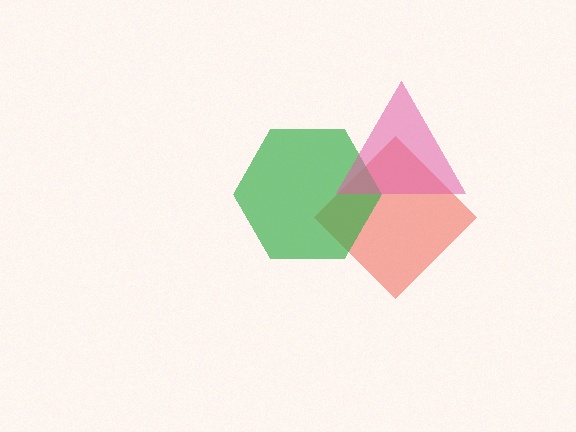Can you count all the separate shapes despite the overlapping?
Yes, there are 3 separate shapes.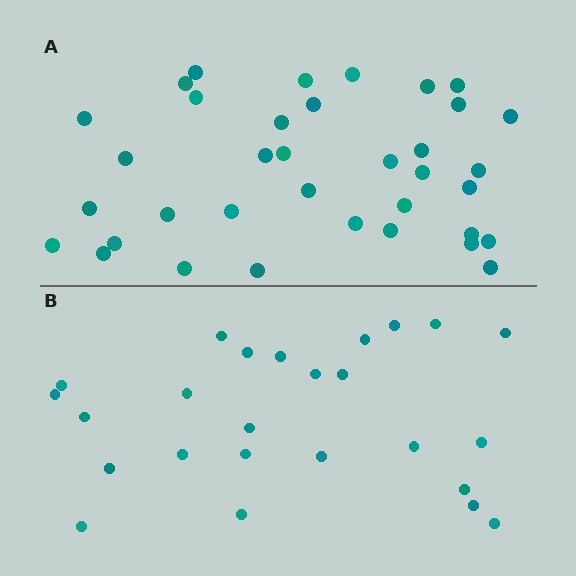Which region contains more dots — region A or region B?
Region A (the top region) has more dots.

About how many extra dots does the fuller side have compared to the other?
Region A has roughly 12 or so more dots than region B.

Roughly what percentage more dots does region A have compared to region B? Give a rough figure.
About 45% more.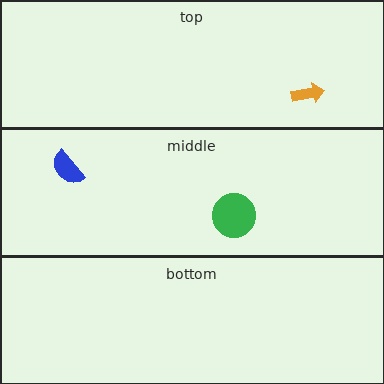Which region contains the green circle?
The middle region.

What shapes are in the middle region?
The blue semicircle, the green circle.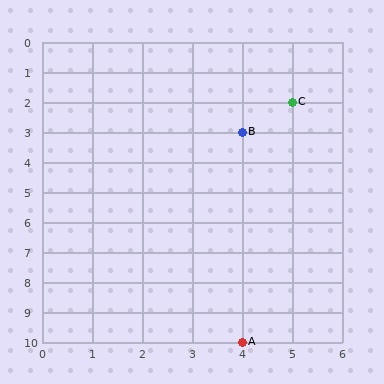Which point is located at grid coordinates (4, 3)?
Point B is at (4, 3).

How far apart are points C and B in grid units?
Points C and B are 1 column and 1 row apart (about 1.4 grid units diagonally).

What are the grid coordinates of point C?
Point C is at grid coordinates (5, 2).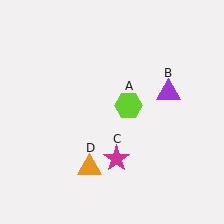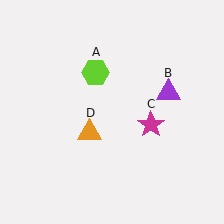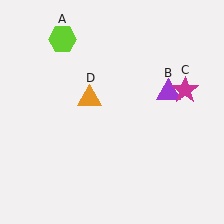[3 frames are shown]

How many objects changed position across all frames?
3 objects changed position: lime hexagon (object A), magenta star (object C), orange triangle (object D).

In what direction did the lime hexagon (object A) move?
The lime hexagon (object A) moved up and to the left.